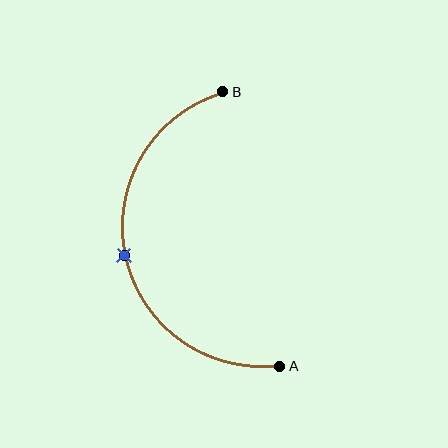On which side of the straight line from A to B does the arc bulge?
The arc bulges to the left of the straight line connecting A and B.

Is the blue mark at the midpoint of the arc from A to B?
Yes. The blue mark lies on the arc at equal arc-length from both A and B — it is the arc midpoint.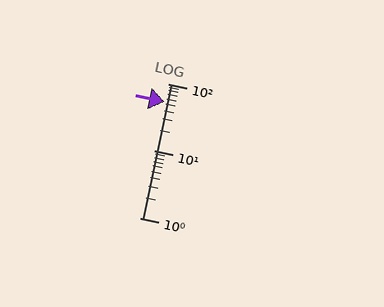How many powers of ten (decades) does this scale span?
The scale spans 2 decades, from 1 to 100.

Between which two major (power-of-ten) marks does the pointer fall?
The pointer is between 10 and 100.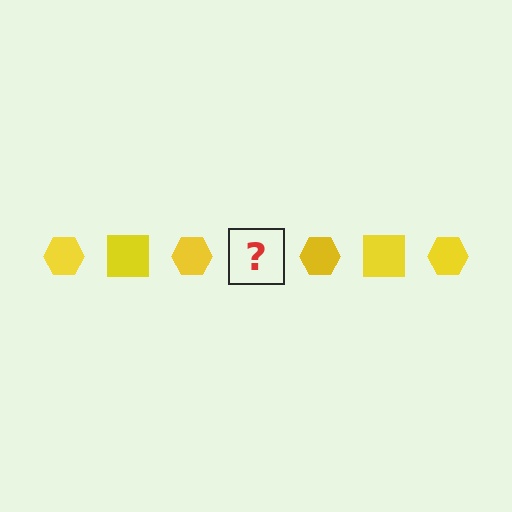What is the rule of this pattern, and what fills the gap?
The rule is that the pattern cycles through hexagon, square shapes in yellow. The gap should be filled with a yellow square.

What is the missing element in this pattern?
The missing element is a yellow square.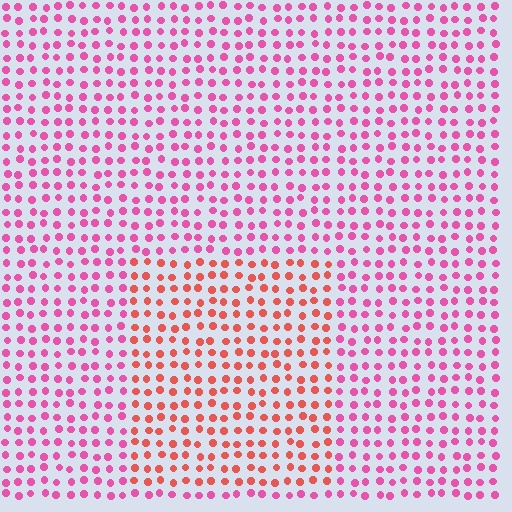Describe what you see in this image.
The image is filled with small pink elements in a uniform arrangement. A rectangle-shaped region is visible where the elements are tinted to a slightly different hue, forming a subtle color boundary.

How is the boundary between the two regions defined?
The boundary is defined purely by a slight shift in hue (about 38 degrees). Spacing, size, and orientation are identical on both sides.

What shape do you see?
I see a rectangle.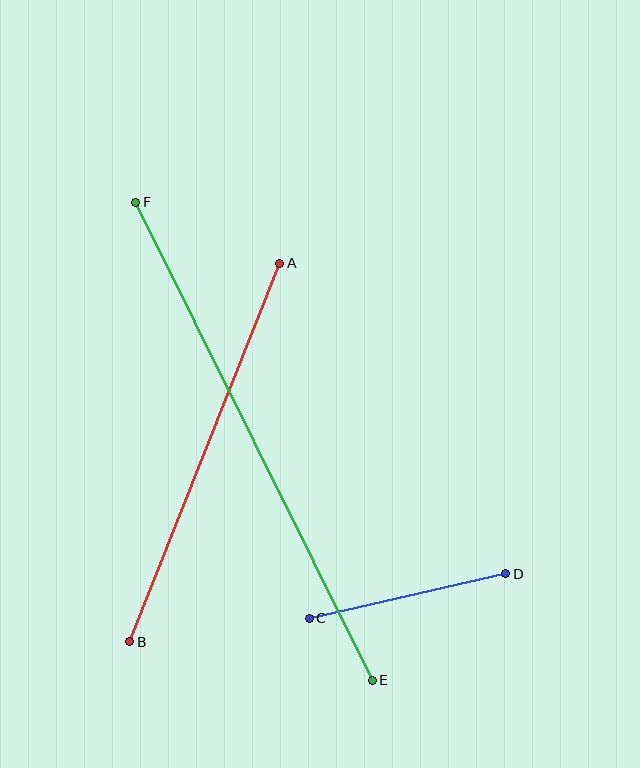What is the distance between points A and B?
The distance is approximately 407 pixels.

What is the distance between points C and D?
The distance is approximately 201 pixels.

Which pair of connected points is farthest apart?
Points E and F are farthest apart.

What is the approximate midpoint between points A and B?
The midpoint is at approximately (205, 453) pixels.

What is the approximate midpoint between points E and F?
The midpoint is at approximately (254, 441) pixels.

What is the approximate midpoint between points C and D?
The midpoint is at approximately (408, 596) pixels.